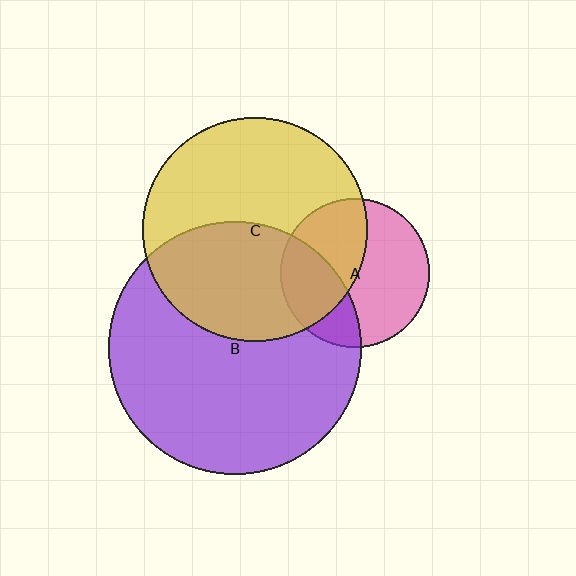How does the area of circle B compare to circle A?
Approximately 2.9 times.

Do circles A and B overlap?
Yes.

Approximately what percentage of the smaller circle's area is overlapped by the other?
Approximately 30%.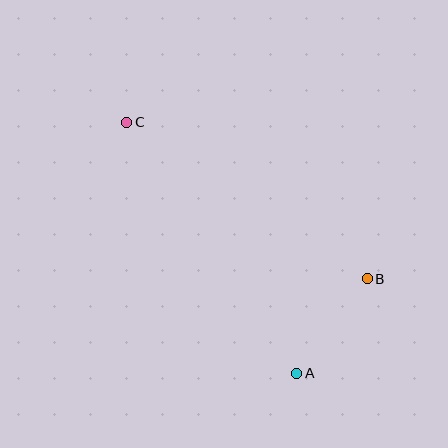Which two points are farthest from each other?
Points A and C are farthest from each other.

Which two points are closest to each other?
Points A and B are closest to each other.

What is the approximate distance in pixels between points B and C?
The distance between B and C is approximately 287 pixels.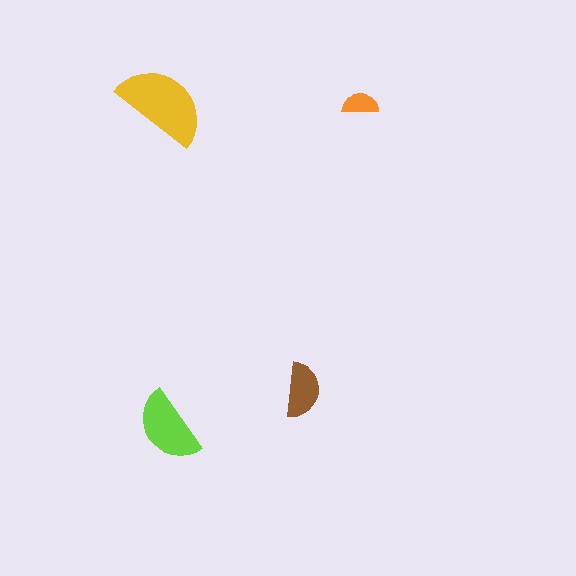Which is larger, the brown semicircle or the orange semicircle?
The brown one.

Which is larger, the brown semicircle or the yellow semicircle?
The yellow one.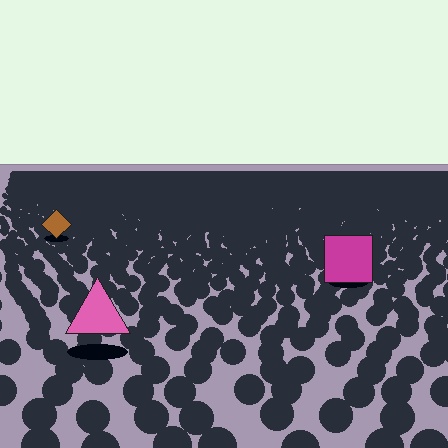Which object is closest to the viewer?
The pink triangle is closest. The texture marks near it are larger and more spread out.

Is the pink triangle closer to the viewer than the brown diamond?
Yes. The pink triangle is closer — you can tell from the texture gradient: the ground texture is coarser near it.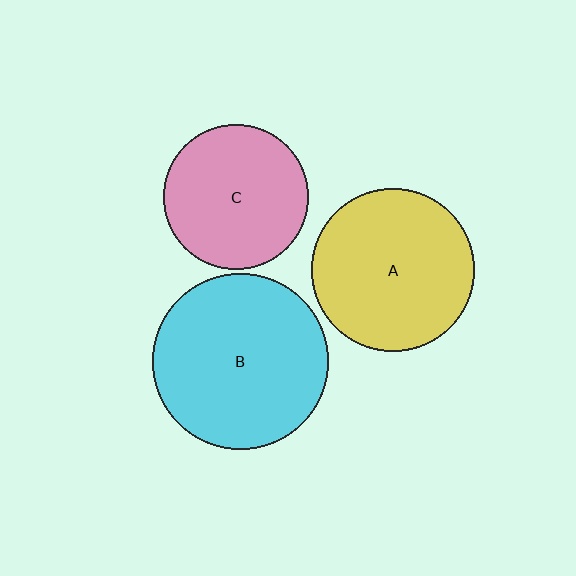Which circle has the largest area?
Circle B (cyan).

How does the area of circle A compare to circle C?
Approximately 1.3 times.